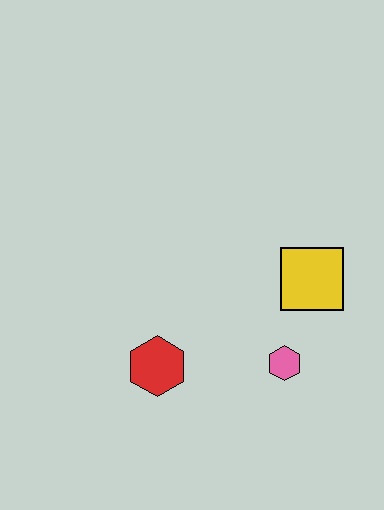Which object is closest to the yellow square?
The pink hexagon is closest to the yellow square.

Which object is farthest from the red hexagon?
The yellow square is farthest from the red hexagon.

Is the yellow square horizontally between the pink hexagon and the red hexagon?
No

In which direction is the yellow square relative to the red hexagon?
The yellow square is to the right of the red hexagon.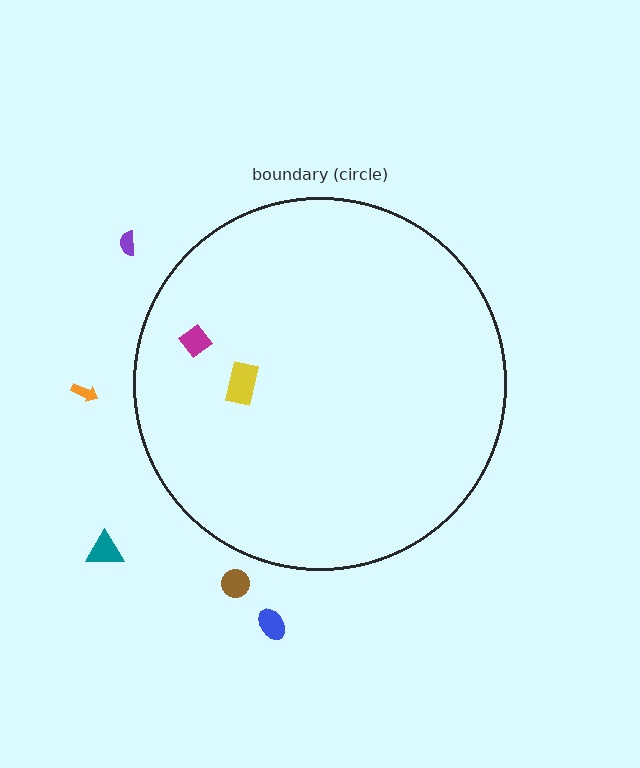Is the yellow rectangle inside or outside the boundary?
Inside.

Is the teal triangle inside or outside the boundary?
Outside.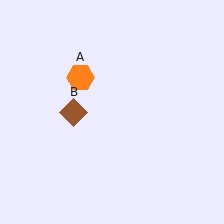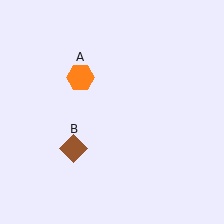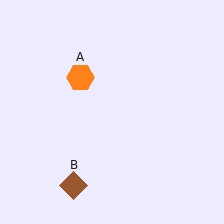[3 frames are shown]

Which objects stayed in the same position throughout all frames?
Orange hexagon (object A) remained stationary.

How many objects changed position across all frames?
1 object changed position: brown diamond (object B).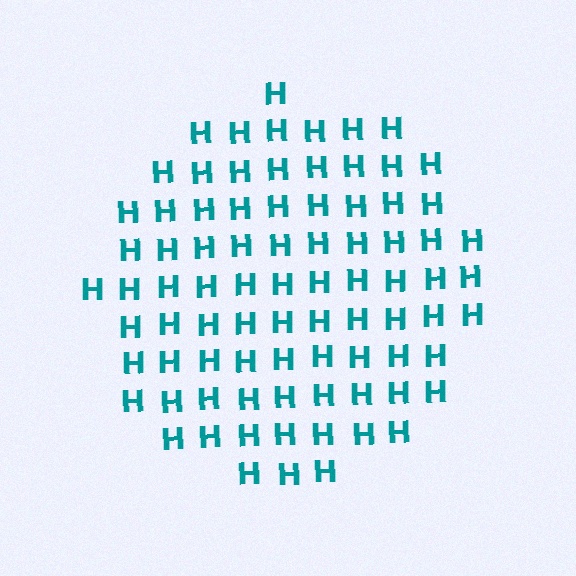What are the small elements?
The small elements are letter H's.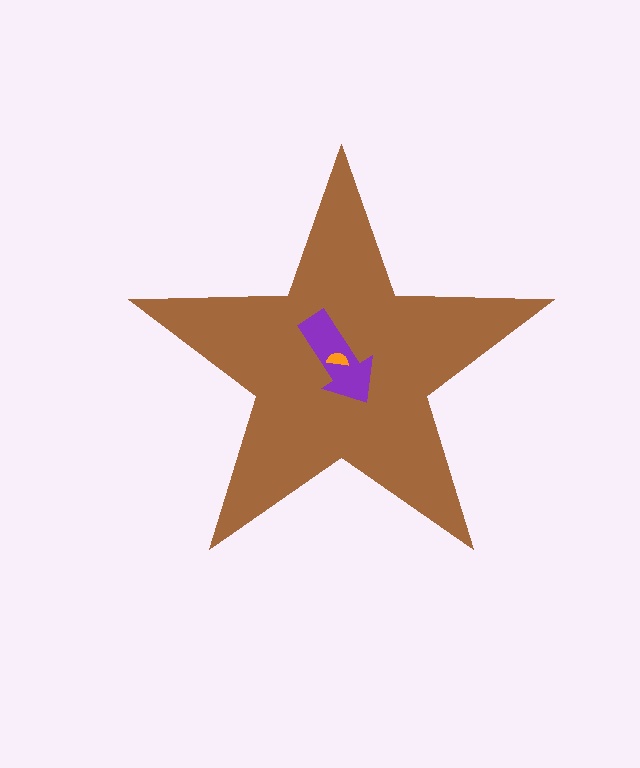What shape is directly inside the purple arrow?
The orange semicircle.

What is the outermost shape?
The brown star.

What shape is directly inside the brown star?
The purple arrow.